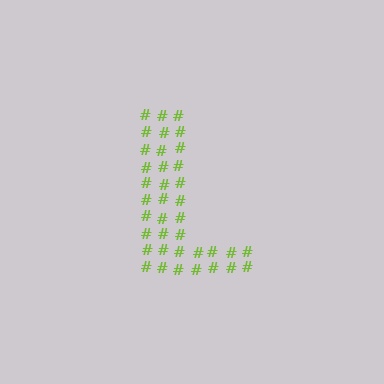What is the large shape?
The large shape is the letter L.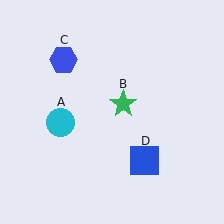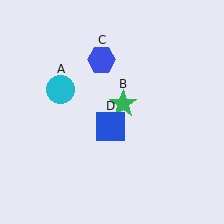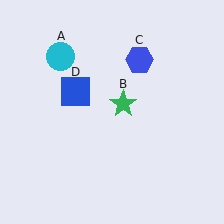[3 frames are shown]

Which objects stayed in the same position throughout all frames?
Green star (object B) remained stationary.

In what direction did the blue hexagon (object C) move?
The blue hexagon (object C) moved right.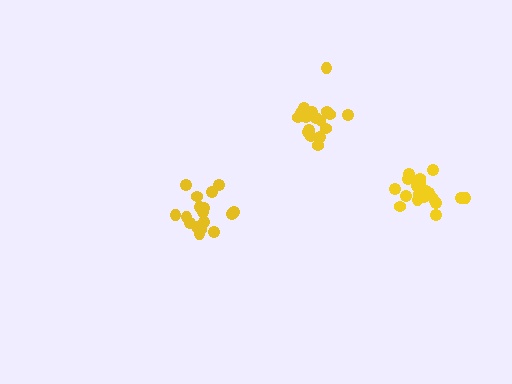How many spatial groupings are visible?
There are 3 spatial groupings.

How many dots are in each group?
Group 1: 19 dots, Group 2: 17 dots, Group 3: 19 dots (55 total).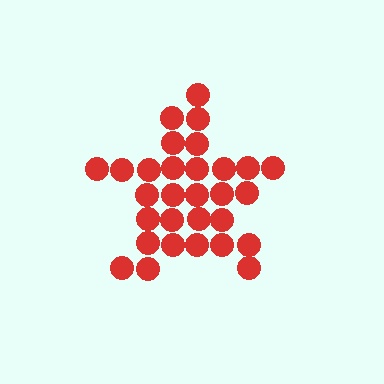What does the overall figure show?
The overall figure shows a star.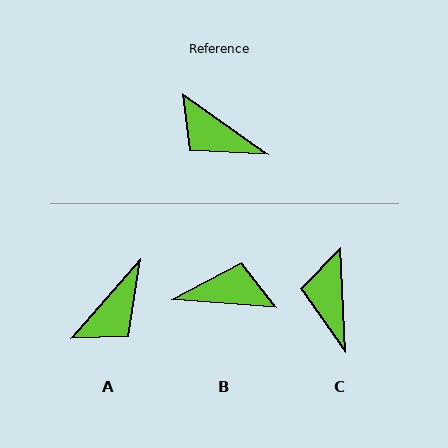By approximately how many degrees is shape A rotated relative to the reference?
Approximately 85 degrees counter-clockwise.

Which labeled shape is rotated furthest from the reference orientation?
B, about 149 degrees away.